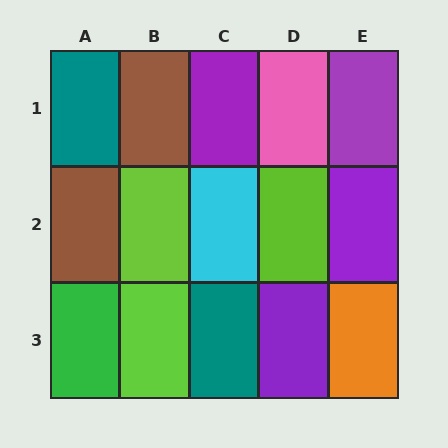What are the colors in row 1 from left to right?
Teal, brown, purple, pink, purple.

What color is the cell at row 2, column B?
Lime.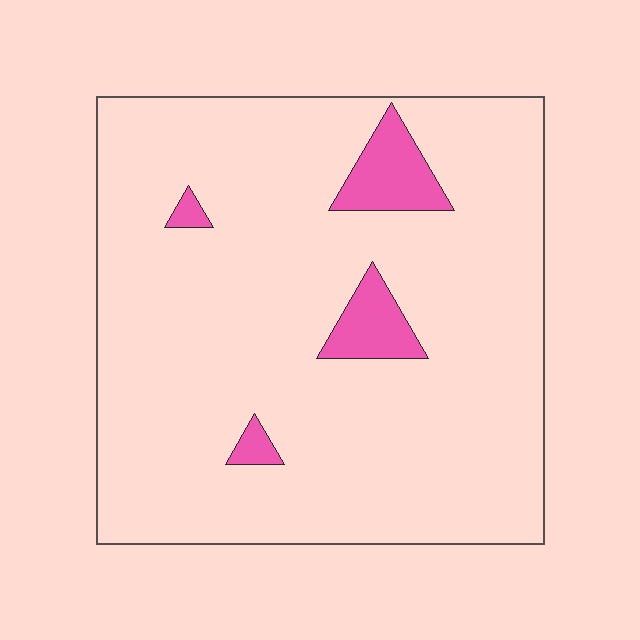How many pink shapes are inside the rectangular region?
4.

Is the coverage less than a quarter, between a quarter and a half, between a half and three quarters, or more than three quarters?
Less than a quarter.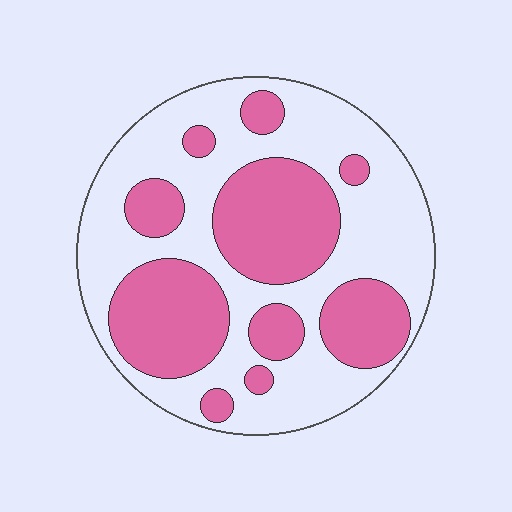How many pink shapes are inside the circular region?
10.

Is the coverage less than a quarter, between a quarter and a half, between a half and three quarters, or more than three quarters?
Between a quarter and a half.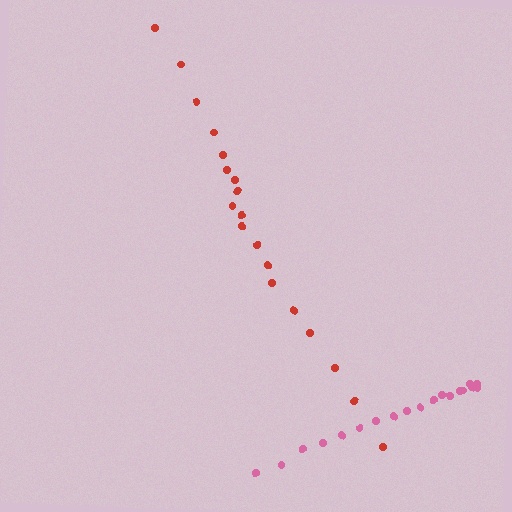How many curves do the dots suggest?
There are 2 distinct paths.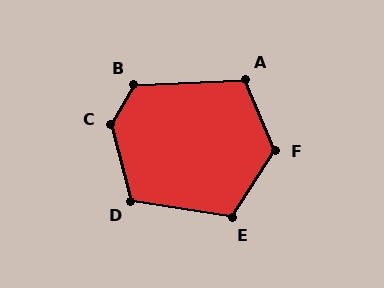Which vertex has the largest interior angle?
C, at approximately 136 degrees.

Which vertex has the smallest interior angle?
A, at approximately 110 degrees.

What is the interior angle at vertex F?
Approximately 124 degrees (obtuse).